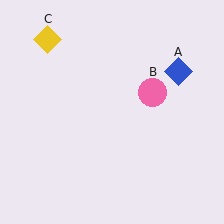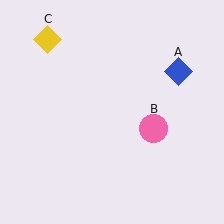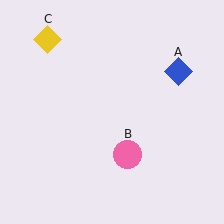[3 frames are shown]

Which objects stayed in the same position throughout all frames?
Blue diamond (object A) and yellow diamond (object C) remained stationary.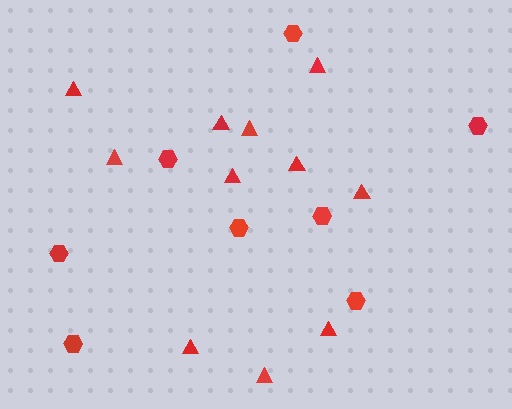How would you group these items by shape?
There are 2 groups: one group of triangles (11) and one group of hexagons (8).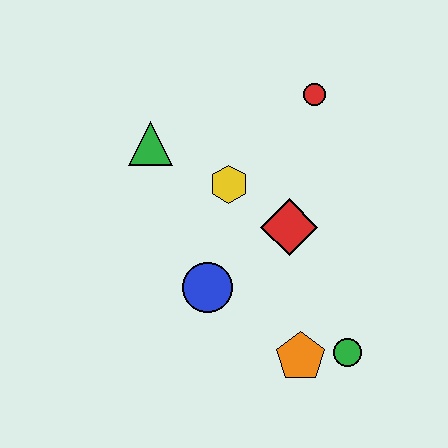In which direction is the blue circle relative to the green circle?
The blue circle is to the left of the green circle.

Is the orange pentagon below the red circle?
Yes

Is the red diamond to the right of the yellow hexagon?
Yes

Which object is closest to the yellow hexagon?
The red diamond is closest to the yellow hexagon.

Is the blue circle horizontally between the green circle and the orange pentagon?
No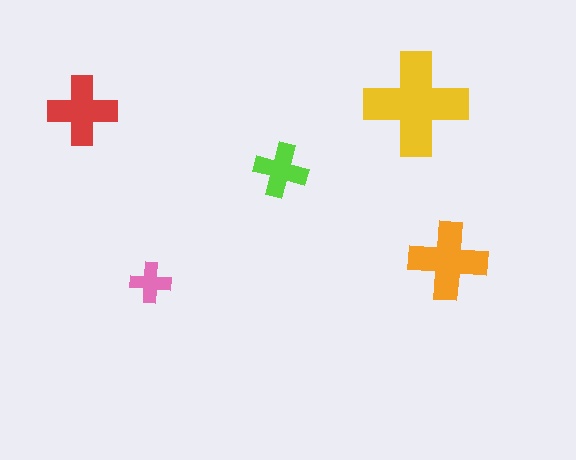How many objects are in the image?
There are 5 objects in the image.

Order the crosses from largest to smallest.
the yellow one, the orange one, the red one, the lime one, the pink one.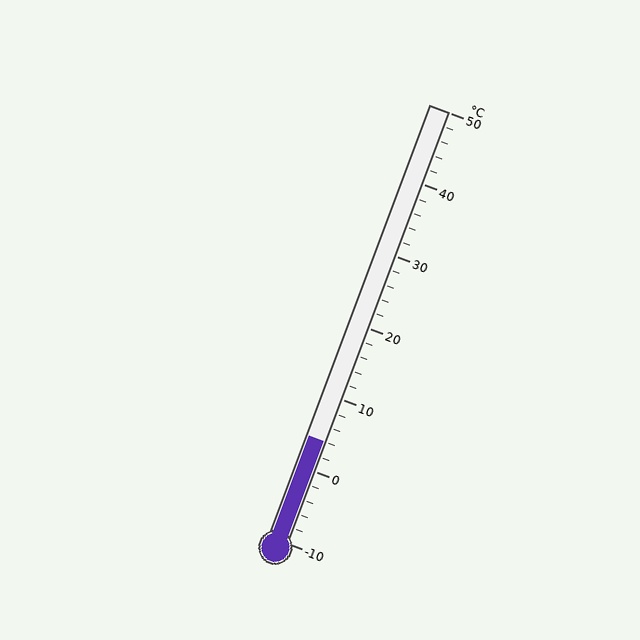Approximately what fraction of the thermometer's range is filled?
The thermometer is filled to approximately 25% of its range.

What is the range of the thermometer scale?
The thermometer scale ranges from -10°C to 50°C.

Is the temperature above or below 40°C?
The temperature is below 40°C.